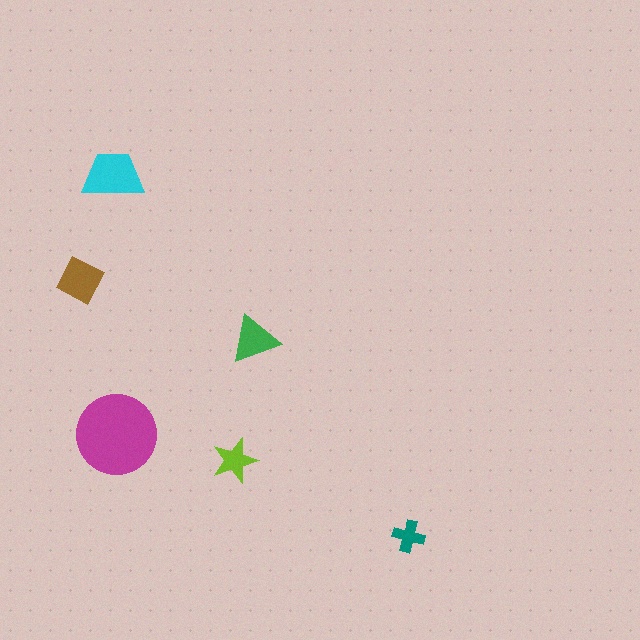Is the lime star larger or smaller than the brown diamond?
Smaller.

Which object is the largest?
The magenta circle.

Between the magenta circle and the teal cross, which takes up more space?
The magenta circle.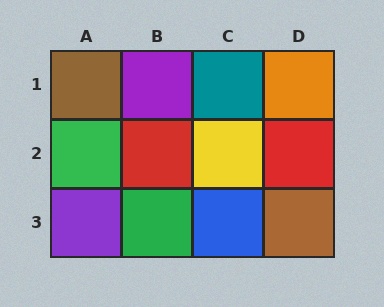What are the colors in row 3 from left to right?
Purple, green, blue, brown.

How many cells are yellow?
1 cell is yellow.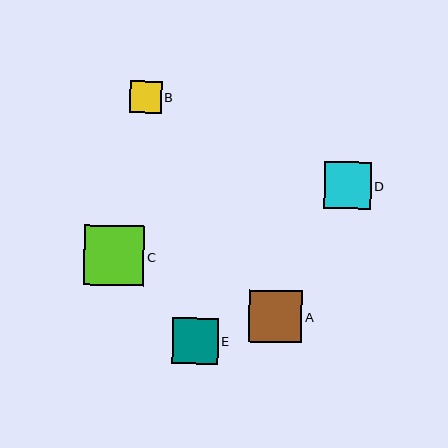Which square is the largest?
Square C is the largest with a size of approximately 60 pixels.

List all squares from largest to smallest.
From largest to smallest: C, A, D, E, B.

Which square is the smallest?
Square B is the smallest with a size of approximately 32 pixels.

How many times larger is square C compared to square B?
Square C is approximately 1.9 times the size of square B.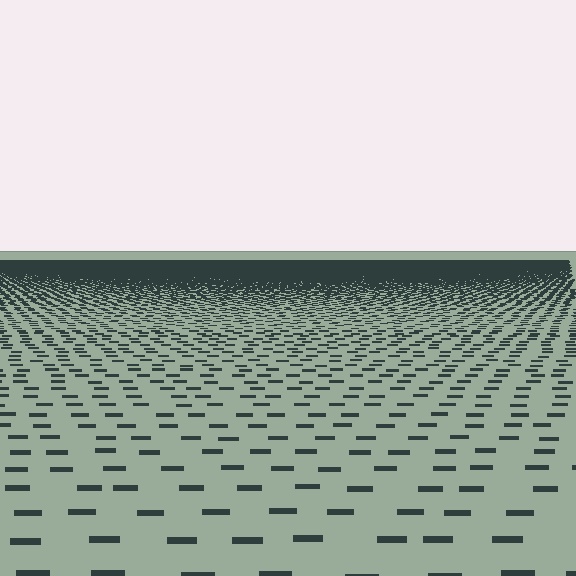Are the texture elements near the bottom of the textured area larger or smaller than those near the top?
Larger. Near the bottom, elements are closer to the viewer and appear at a bigger on-screen size.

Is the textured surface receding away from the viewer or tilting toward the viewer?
The surface is receding away from the viewer. Texture elements get smaller and denser toward the top.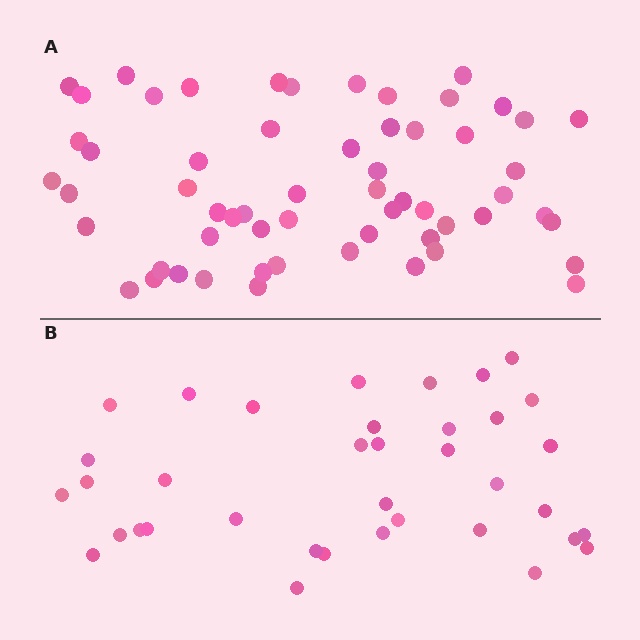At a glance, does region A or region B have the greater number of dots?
Region A (the top region) has more dots.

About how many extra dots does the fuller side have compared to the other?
Region A has approximately 20 more dots than region B.